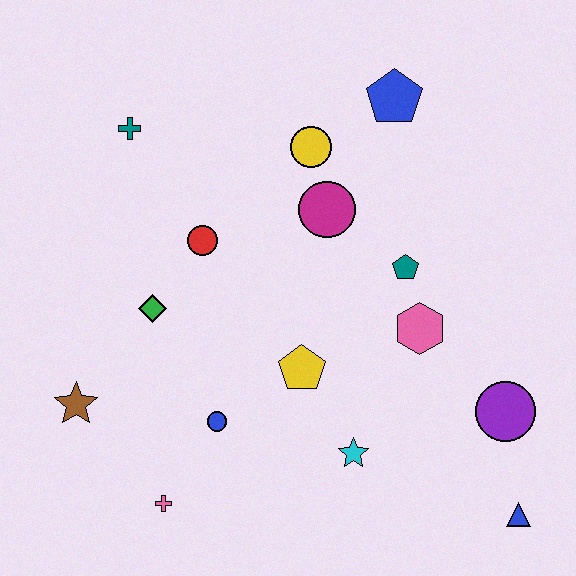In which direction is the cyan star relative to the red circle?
The cyan star is below the red circle.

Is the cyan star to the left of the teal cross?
No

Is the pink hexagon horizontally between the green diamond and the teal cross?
No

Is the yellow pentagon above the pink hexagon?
No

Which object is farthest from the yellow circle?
The blue triangle is farthest from the yellow circle.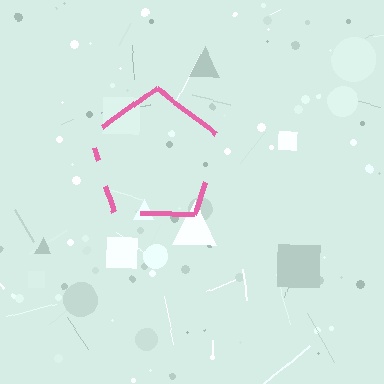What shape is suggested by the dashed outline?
The dashed outline suggests a pentagon.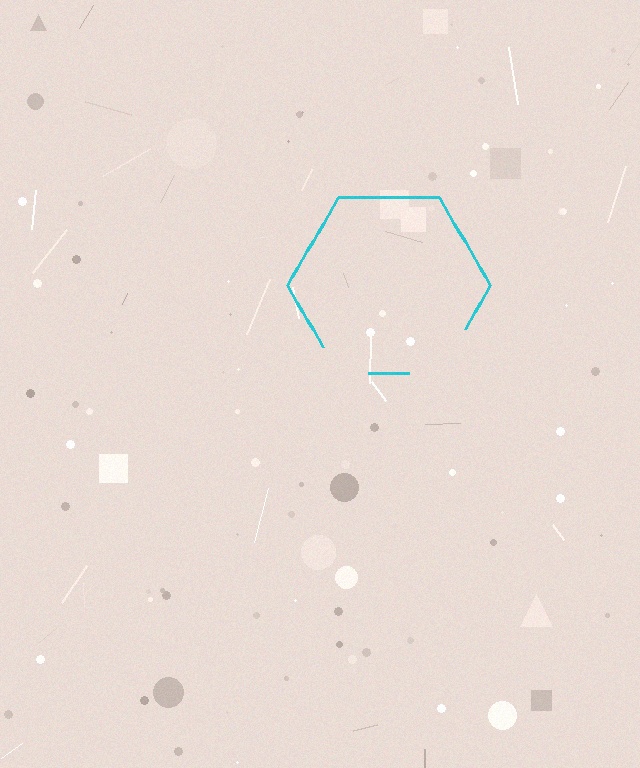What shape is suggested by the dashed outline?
The dashed outline suggests a hexagon.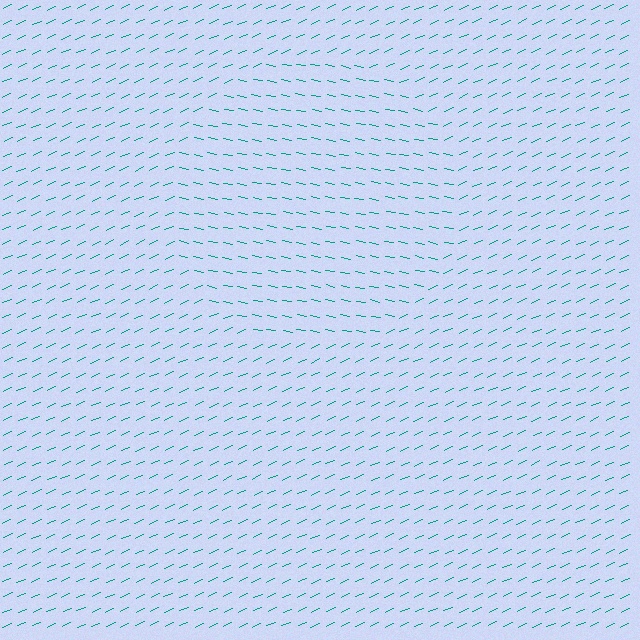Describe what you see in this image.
The image is filled with small teal line segments. A circle region in the image has lines oriented differently from the surrounding lines, creating a visible texture boundary.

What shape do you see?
I see a circle.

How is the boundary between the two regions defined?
The boundary is defined purely by a change in line orientation (approximately 35 degrees difference). All lines are the same color and thickness.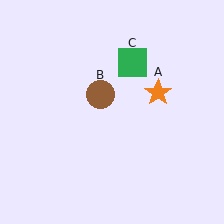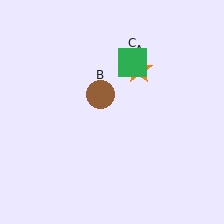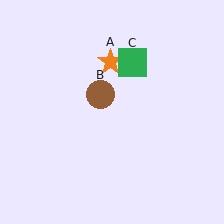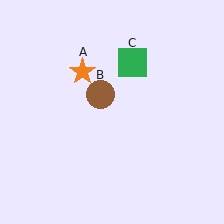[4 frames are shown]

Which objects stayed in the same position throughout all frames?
Brown circle (object B) and green square (object C) remained stationary.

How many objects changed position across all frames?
1 object changed position: orange star (object A).